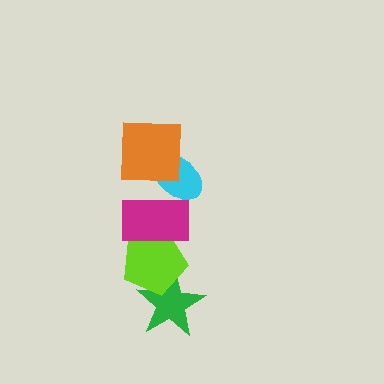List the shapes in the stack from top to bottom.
From top to bottom: the orange square, the cyan ellipse, the magenta rectangle, the lime pentagon, the green star.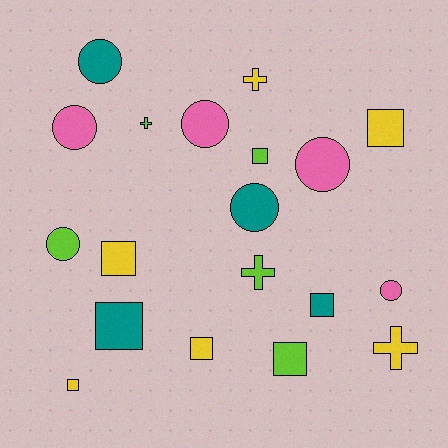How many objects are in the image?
There are 19 objects.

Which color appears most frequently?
Yellow, with 6 objects.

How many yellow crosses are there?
There are 2 yellow crosses.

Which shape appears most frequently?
Square, with 8 objects.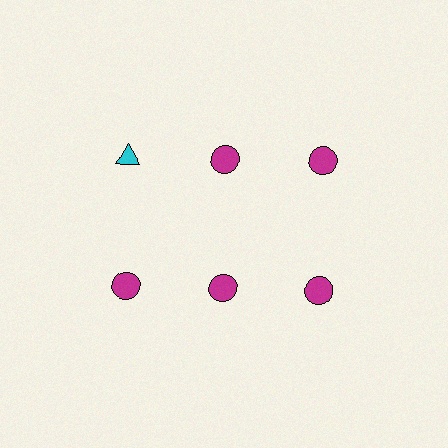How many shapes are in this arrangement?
There are 6 shapes arranged in a grid pattern.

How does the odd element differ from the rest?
It differs in both color (cyan instead of magenta) and shape (triangle instead of circle).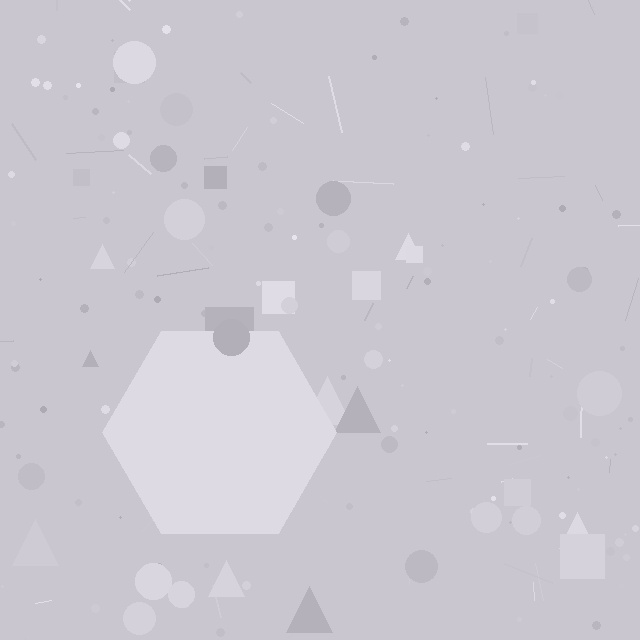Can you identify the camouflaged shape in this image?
The camouflaged shape is a hexagon.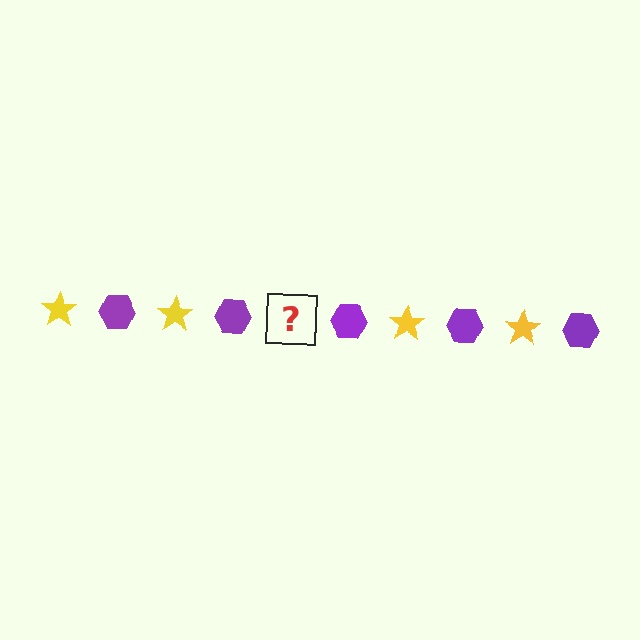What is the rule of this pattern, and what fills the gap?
The rule is that the pattern alternates between yellow star and purple hexagon. The gap should be filled with a yellow star.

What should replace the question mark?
The question mark should be replaced with a yellow star.